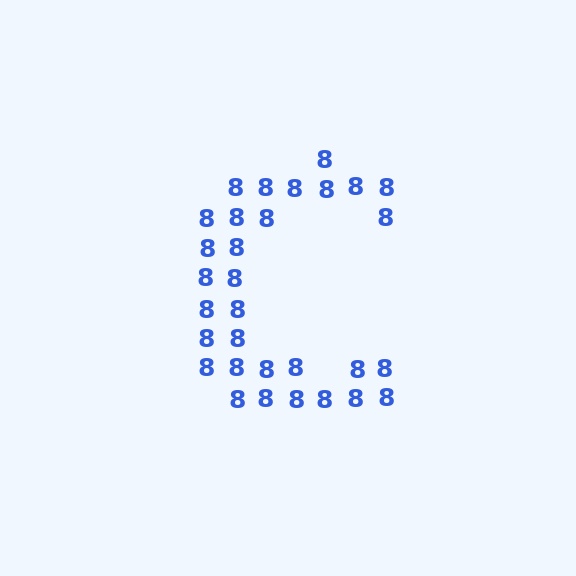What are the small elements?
The small elements are digit 8's.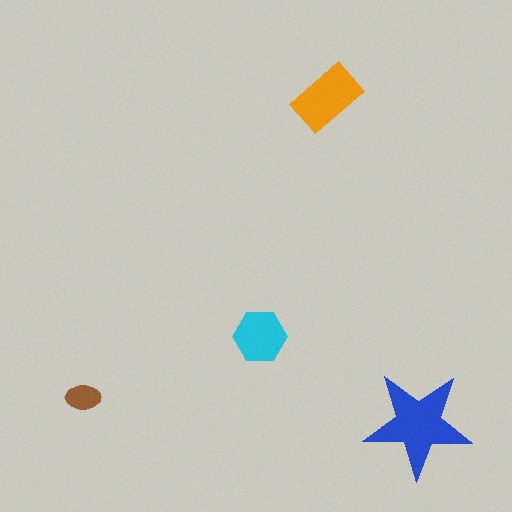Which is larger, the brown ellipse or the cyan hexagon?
The cyan hexagon.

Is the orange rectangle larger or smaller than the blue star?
Smaller.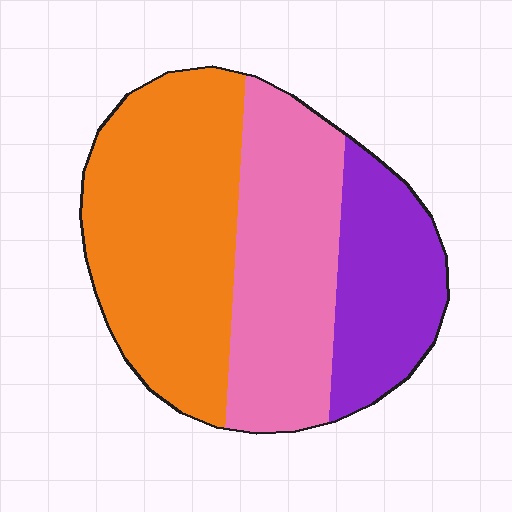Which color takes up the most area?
Orange, at roughly 45%.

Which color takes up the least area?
Purple, at roughly 20%.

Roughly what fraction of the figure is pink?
Pink covers about 35% of the figure.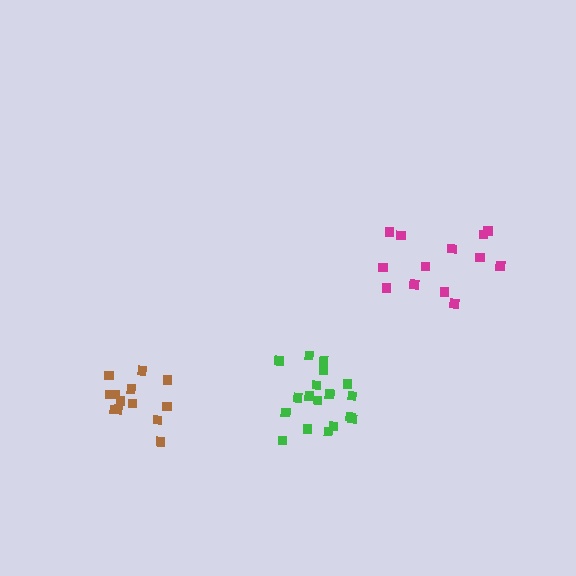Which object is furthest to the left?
The brown cluster is leftmost.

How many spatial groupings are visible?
There are 3 spatial groupings.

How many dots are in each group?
Group 1: 13 dots, Group 2: 13 dots, Group 3: 18 dots (44 total).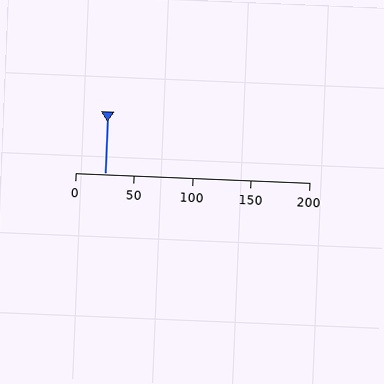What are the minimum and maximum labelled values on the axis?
The axis runs from 0 to 200.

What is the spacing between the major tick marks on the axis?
The major ticks are spaced 50 apart.